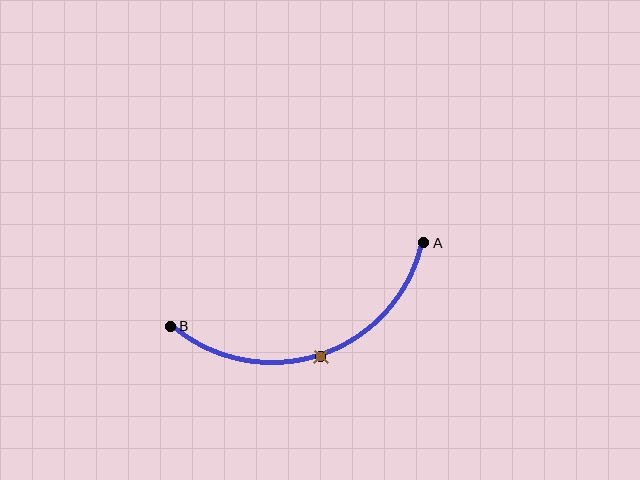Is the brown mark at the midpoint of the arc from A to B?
Yes. The brown mark lies on the arc at equal arc-length from both A and B — it is the arc midpoint.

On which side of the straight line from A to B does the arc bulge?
The arc bulges below the straight line connecting A and B.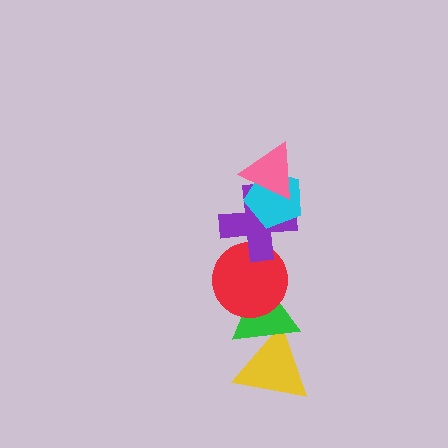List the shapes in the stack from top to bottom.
From top to bottom: the pink triangle, the cyan pentagon, the purple cross, the red circle, the green triangle, the yellow triangle.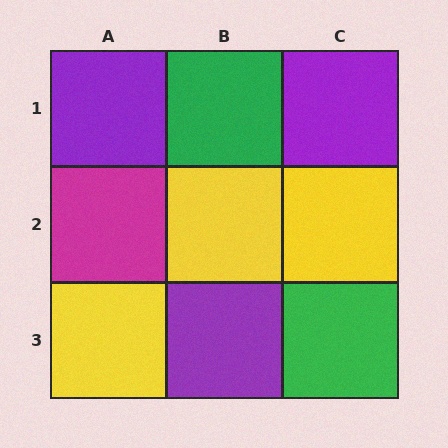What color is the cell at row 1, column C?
Purple.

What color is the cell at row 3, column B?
Purple.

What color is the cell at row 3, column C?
Green.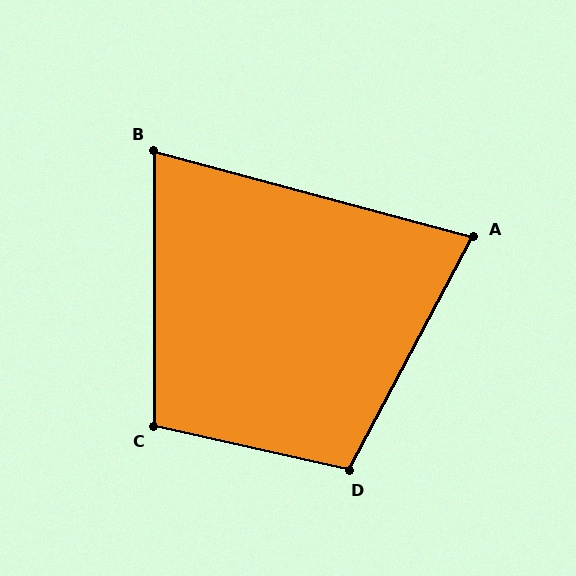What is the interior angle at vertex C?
Approximately 103 degrees (obtuse).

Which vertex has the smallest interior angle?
B, at approximately 75 degrees.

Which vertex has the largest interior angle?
D, at approximately 105 degrees.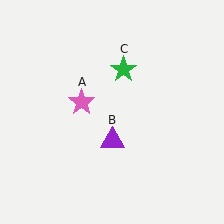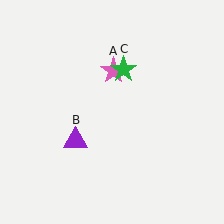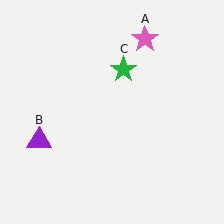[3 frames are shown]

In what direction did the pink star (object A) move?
The pink star (object A) moved up and to the right.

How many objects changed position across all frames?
2 objects changed position: pink star (object A), purple triangle (object B).